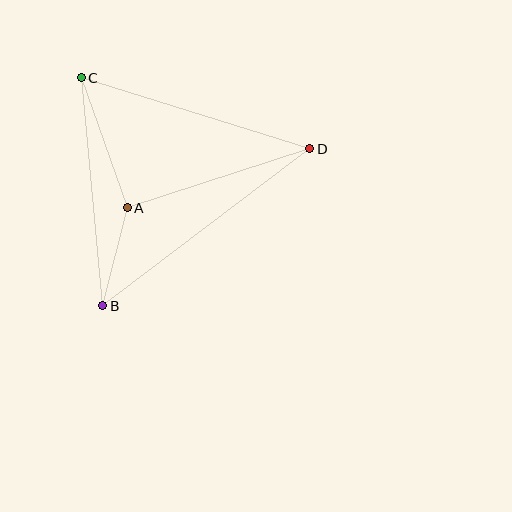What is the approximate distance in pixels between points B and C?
The distance between B and C is approximately 229 pixels.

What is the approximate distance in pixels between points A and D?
The distance between A and D is approximately 192 pixels.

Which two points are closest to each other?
Points A and B are closest to each other.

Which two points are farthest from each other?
Points B and D are farthest from each other.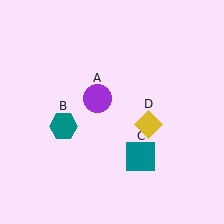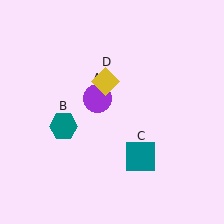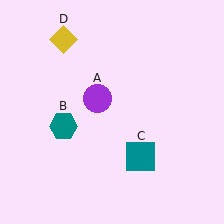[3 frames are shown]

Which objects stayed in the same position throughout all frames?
Purple circle (object A) and teal hexagon (object B) and teal square (object C) remained stationary.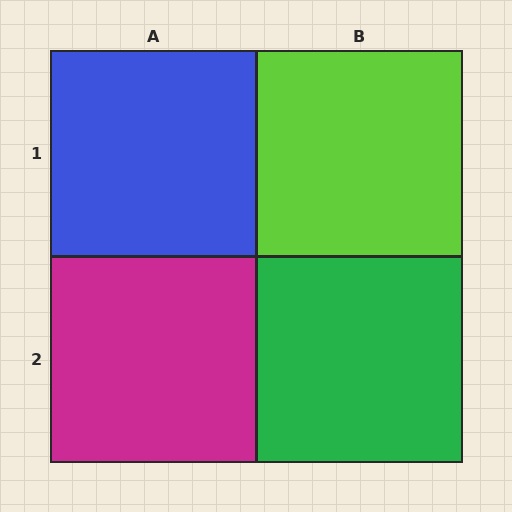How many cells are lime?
1 cell is lime.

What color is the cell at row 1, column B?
Lime.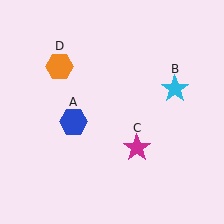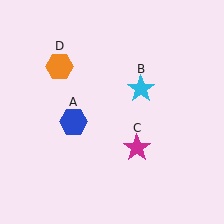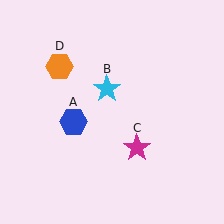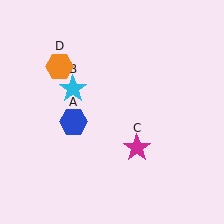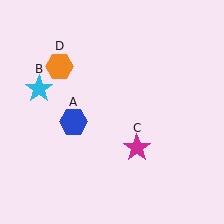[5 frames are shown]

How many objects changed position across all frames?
1 object changed position: cyan star (object B).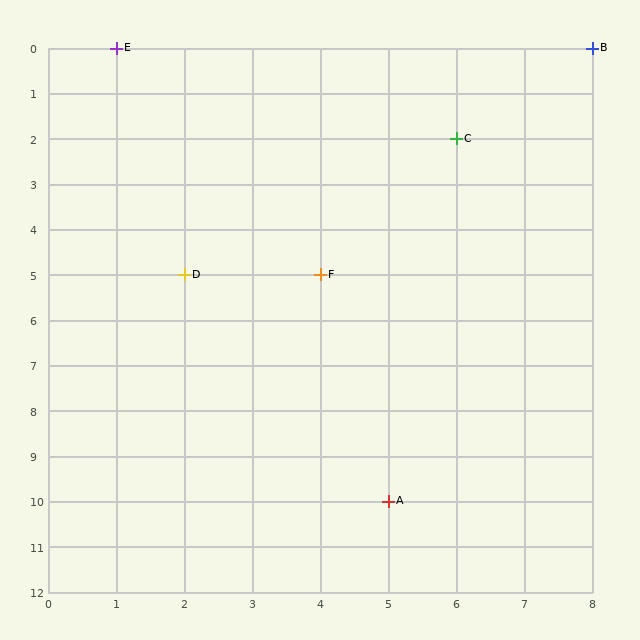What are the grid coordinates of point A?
Point A is at grid coordinates (5, 10).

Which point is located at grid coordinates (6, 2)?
Point C is at (6, 2).